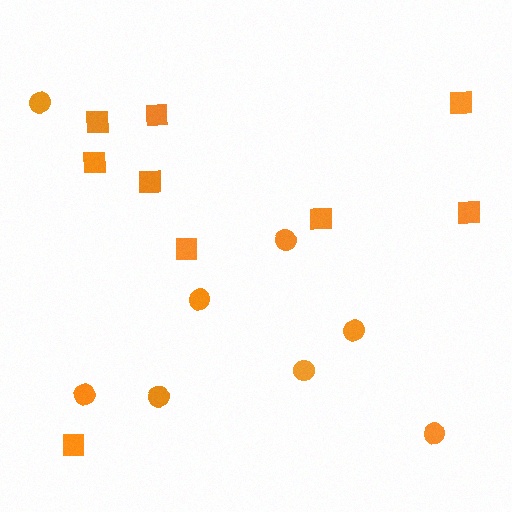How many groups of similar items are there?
There are 2 groups: one group of circles (8) and one group of squares (9).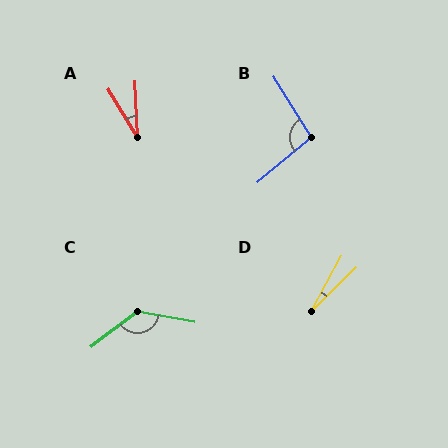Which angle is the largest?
C, at approximately 132 degrees.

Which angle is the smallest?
D, at approximately 17 degrees.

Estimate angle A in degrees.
Approximately 30 degrees.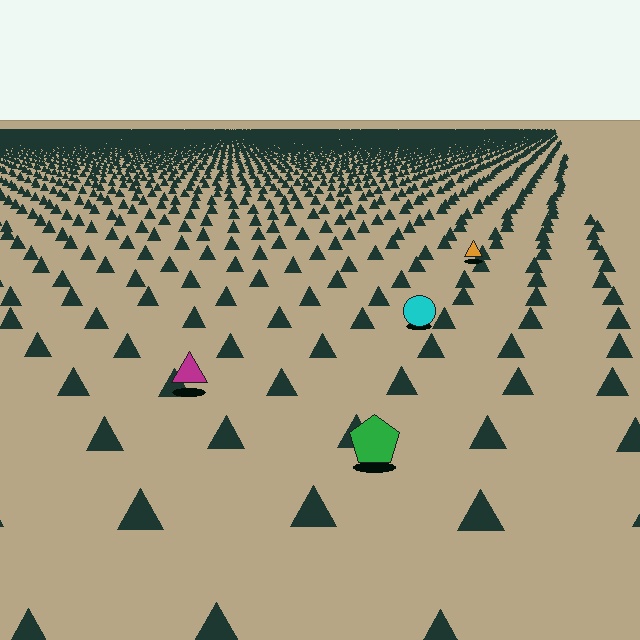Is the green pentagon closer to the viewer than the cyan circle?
Yes. The green pentagon is closer — you can tell from the texture gradient: the ground texture is coarser near it.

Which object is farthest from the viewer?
The orange triangle is farthest from the viewer. It appears smaller and the ground texture around it is denser.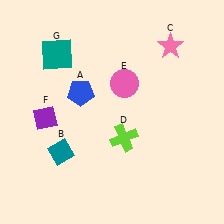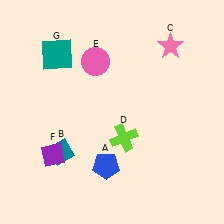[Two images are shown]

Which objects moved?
The objects that moved are: the blue pentagon (A), the pink circle (E), the purple diamond (F).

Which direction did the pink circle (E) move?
The pink circle (E) moved left.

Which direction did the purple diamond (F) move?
The purple diamond (F) moved down.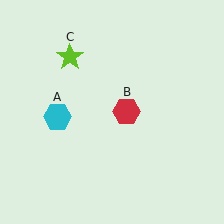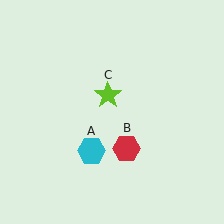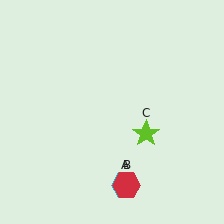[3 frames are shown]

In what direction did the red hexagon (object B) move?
The red hexagon (object B) moved down.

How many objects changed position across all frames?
3 objects changed position: cyan hexagon (object A), red hexagon (object B), lime star (object C).